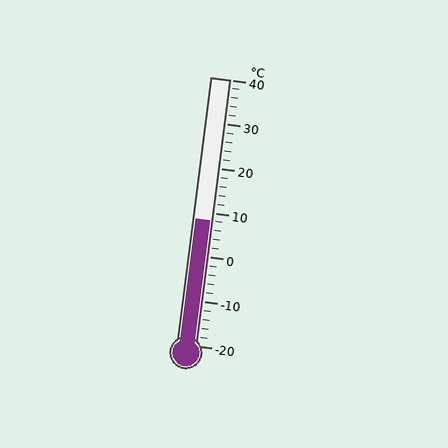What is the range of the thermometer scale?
The thermometer scale ranges from -20°C to 40°C.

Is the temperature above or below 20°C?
The temperature is below 20°C.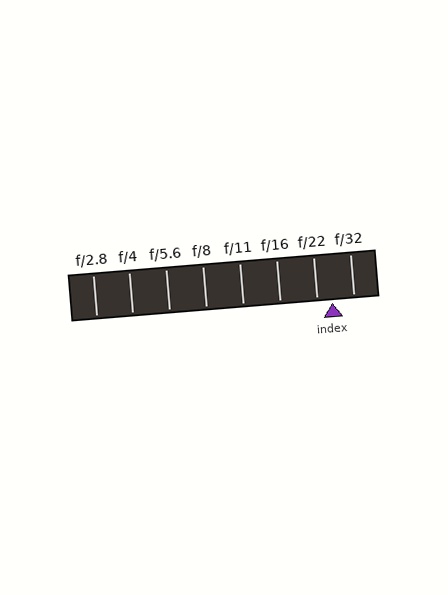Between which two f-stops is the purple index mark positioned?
The index mark is between f/22 and f/32.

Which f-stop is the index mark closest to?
The index mark is closest to f/22.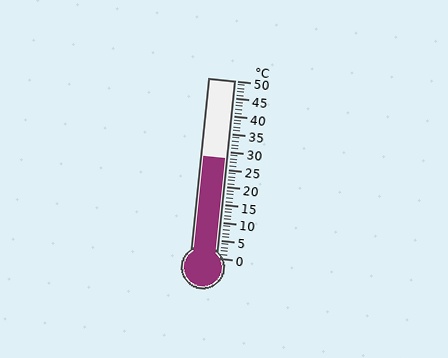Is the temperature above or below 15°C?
The temperature is above 15°C.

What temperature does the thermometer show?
The thermometer shows approximately 28°C.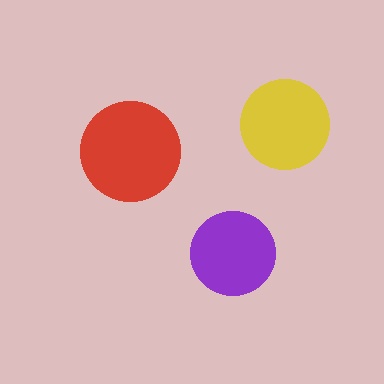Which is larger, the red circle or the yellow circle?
The red one.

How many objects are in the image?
There are 3 objects in the image.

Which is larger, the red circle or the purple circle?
The red one.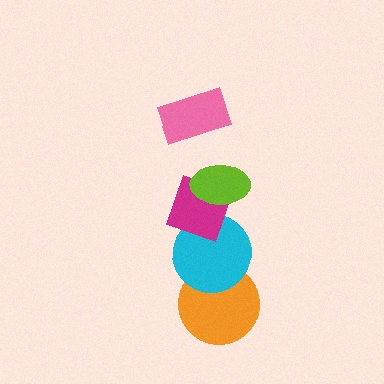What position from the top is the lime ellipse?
The lime ellipse is 2nd from the top.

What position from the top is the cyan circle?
The cyan circle is 4th from the top.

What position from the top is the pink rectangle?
The pink rectangle is 1st from the top.